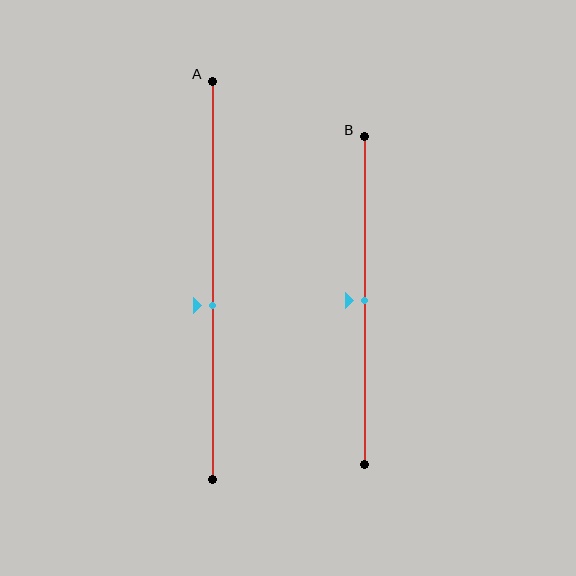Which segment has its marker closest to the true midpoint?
Segment B has its marker closest to the true midpoint.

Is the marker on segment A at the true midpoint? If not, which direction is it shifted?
No, the marker on segment A is shifted downward by about 6% of the segment length.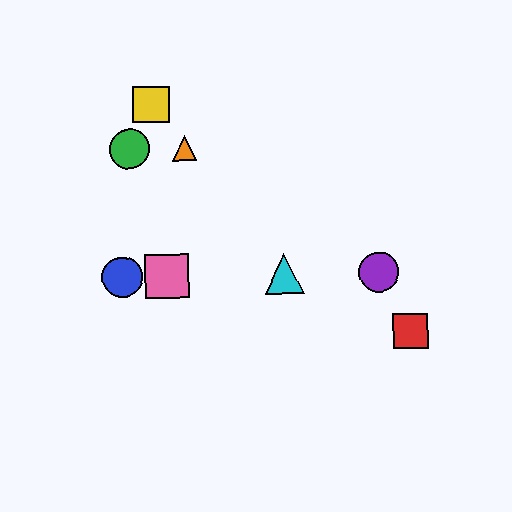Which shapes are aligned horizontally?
The blue circle, the purple circle, the cyan triangle, the pink square are aligned horizontally.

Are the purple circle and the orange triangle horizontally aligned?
No, the purple circle is at y≈272 and the orange triangle is at y≈148.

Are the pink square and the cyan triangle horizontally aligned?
Yes, both are at y≈276.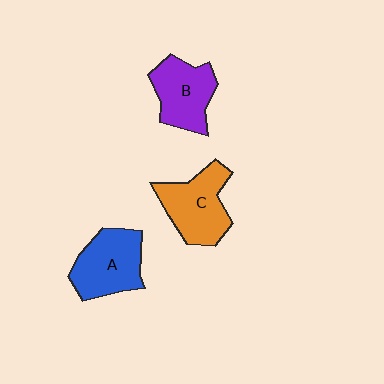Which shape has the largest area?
Shape C (orange).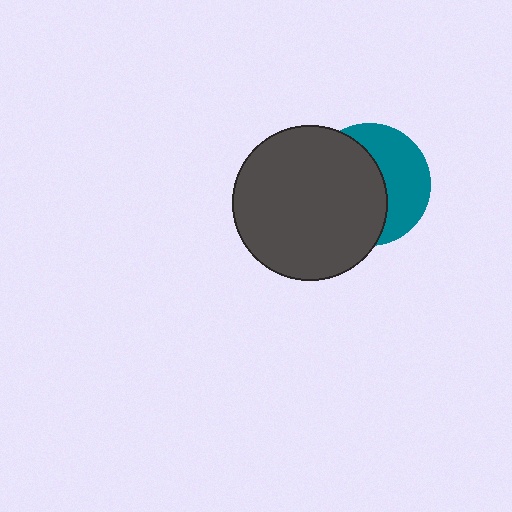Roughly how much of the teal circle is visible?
A small part of it is visible (roughly 43%).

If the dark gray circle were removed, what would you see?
You would see the complete teal circle.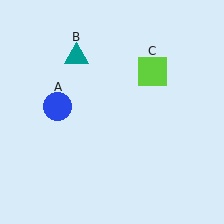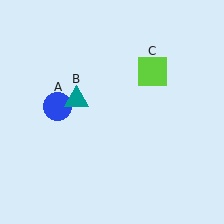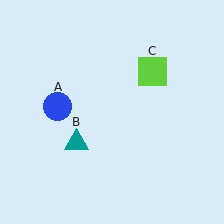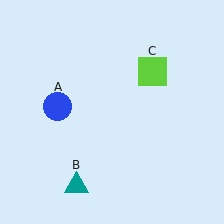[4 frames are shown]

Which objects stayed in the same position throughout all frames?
Blue circle (object A) and lime square (object C) remained stationary.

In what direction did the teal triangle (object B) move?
The teal triangle (object B) moved down.